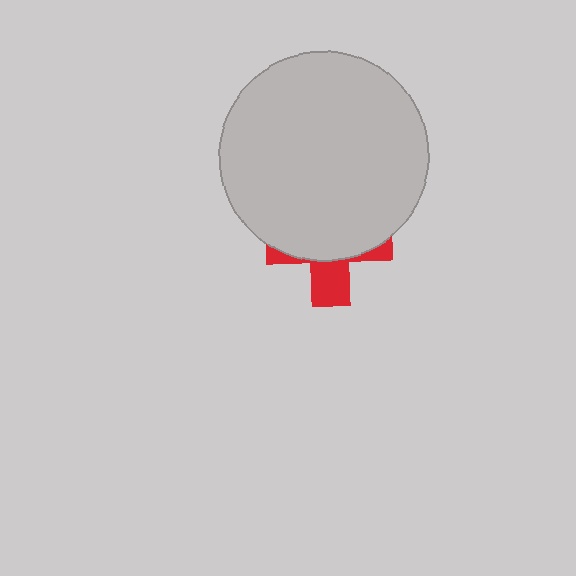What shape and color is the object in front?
The object in front is a light gray circle.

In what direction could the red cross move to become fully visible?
The red cross could move down. That would shift it out from behind the light gray circle entirely.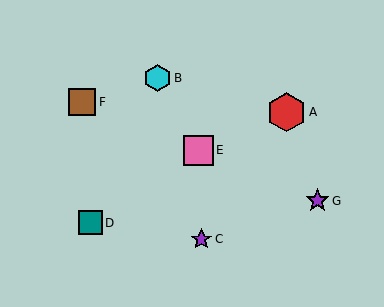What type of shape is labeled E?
Shape E is a pink square.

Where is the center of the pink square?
The center of the pink square is at (198, 150).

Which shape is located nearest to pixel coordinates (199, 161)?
The pink square (labeled E) at (198, 150) is nearest to that location.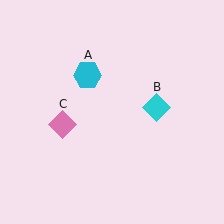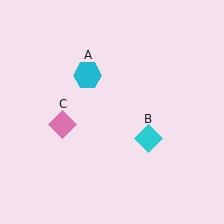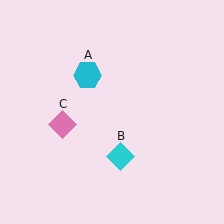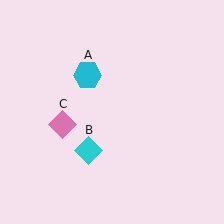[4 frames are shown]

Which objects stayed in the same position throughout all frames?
Cyan hexagon (object A) and pink diamond (object C) remained stationary.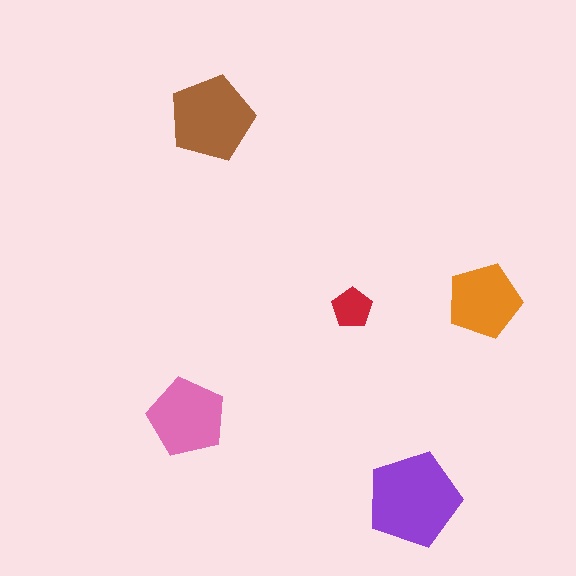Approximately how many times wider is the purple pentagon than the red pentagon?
About 2.5 times wider.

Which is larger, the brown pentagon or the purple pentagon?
The purple one.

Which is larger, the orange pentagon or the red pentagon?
The orange one.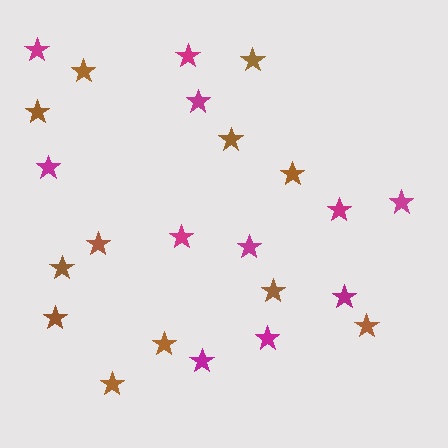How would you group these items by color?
There are 2 groups: one group of brown stars (12) and one group of magenta stars (11).